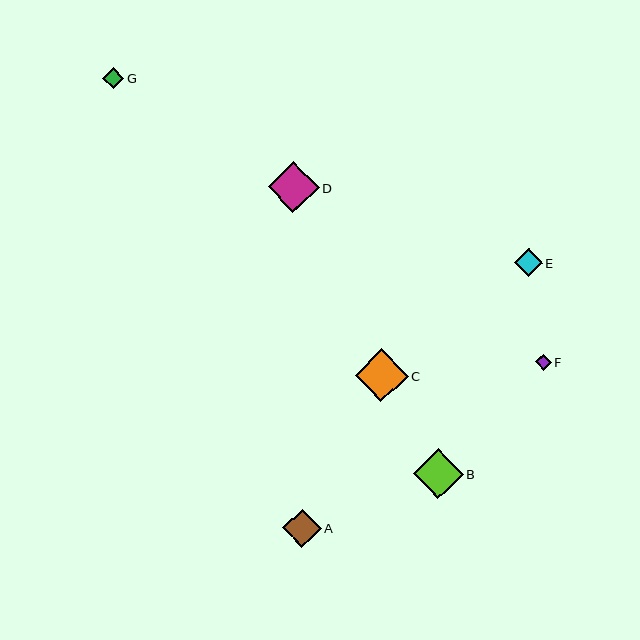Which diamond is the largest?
Diamond C is the largest with a size of approximately 53 pixels.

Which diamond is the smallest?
Diamond F is the smallest with a size of approximately 16 pixels.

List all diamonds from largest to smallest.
From largest to smallest: C, D, B, A, E, G, F.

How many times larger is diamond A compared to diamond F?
Diamond A is approximately 2.4 times the size of diamond F.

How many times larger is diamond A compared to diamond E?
Diamond A is approximately 1.4 times the size of diamond E.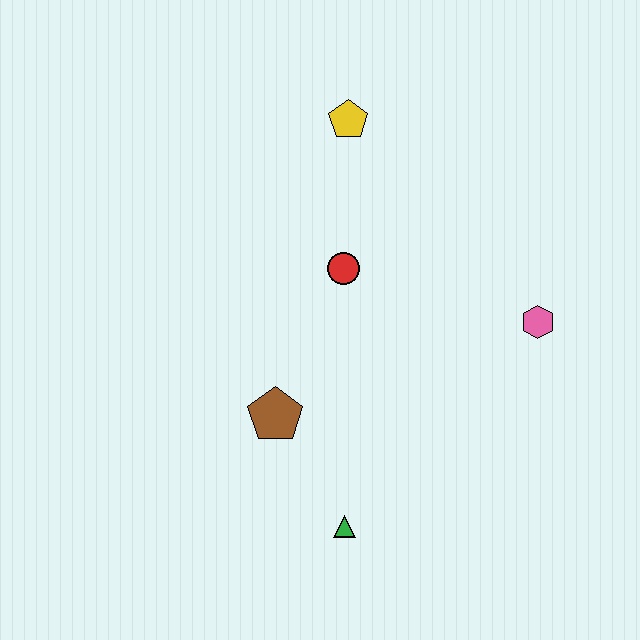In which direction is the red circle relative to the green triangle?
The red circle is above the green triangle.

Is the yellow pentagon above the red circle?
Yes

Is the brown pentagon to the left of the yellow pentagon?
Yes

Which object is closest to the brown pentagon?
The green triangle is closest to the brown pentagon.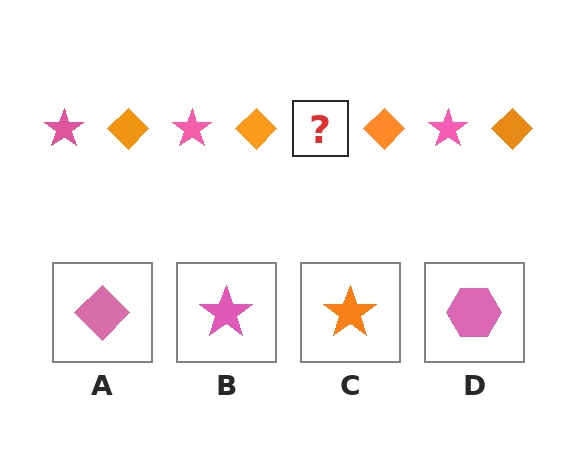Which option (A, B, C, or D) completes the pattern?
B.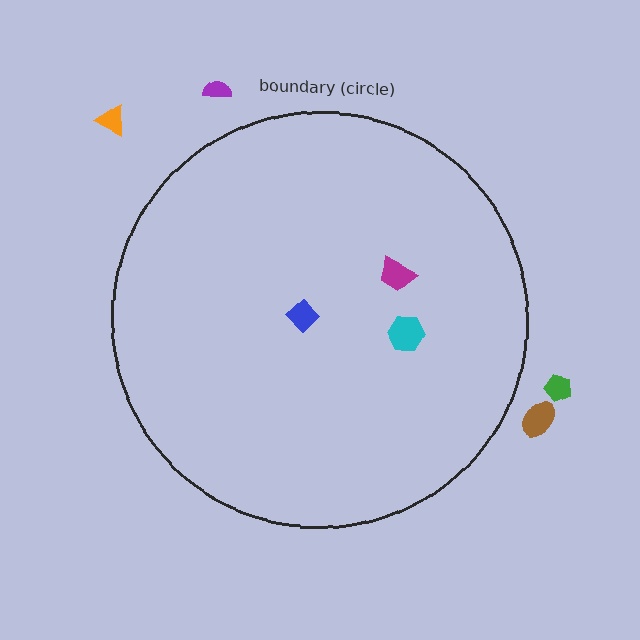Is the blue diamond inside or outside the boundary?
Inside.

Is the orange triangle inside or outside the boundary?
Outside.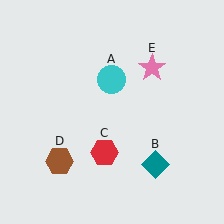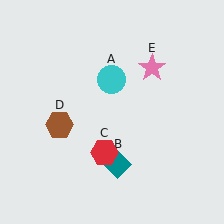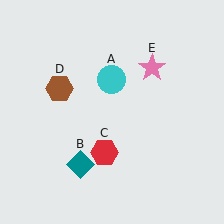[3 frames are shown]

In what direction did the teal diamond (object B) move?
The teal diamond (object B) moved left.